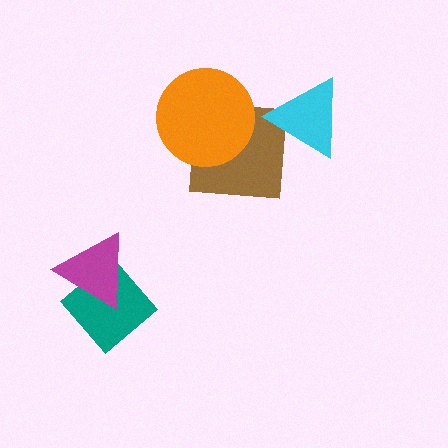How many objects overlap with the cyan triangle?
1 object overlaps with the cyan triangle.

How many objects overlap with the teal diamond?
1 object overlaps with the teal diamond.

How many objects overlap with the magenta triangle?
1 object overlaps with the magenta triangle.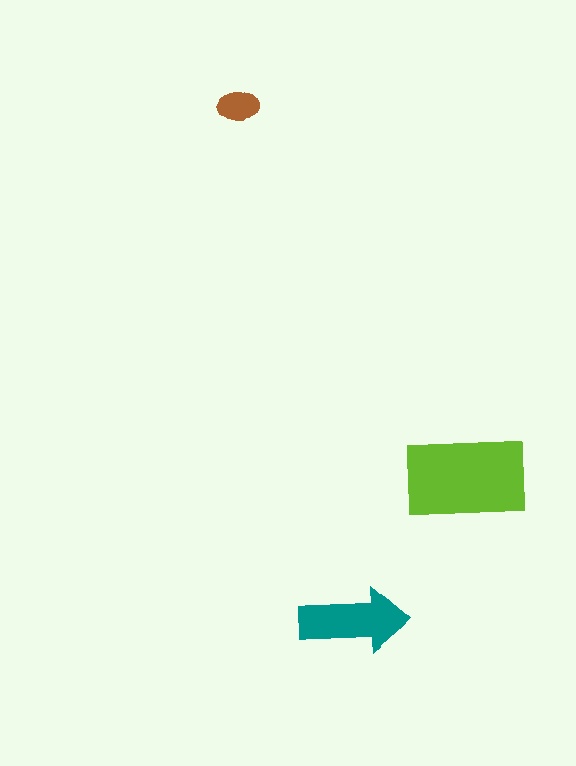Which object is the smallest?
The brown ellipse.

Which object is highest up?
The brown ellipse is topmost.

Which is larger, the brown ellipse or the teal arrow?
The teal arrow.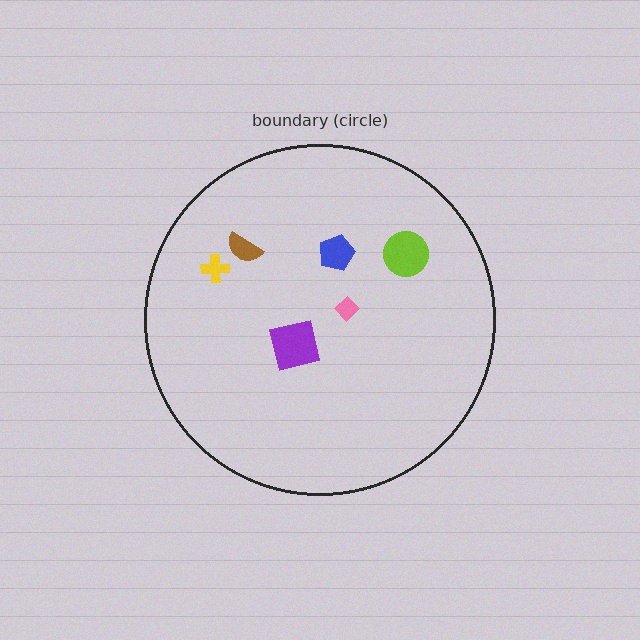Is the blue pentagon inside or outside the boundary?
Inside.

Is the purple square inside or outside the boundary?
Inside.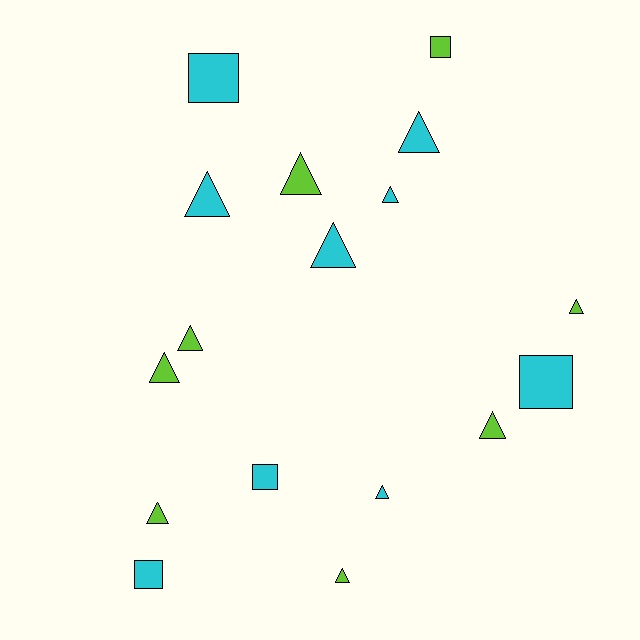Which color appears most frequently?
Cyan, with 9 objects.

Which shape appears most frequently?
Triangle, with 12 objects.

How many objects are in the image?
There are 17 objects.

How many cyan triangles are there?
There are 5 cyan triangles.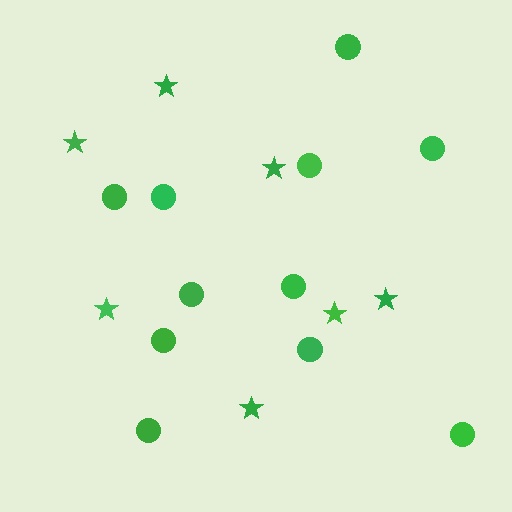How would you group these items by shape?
There are 2 groups: one group of stars (7) and one group of circles (11).